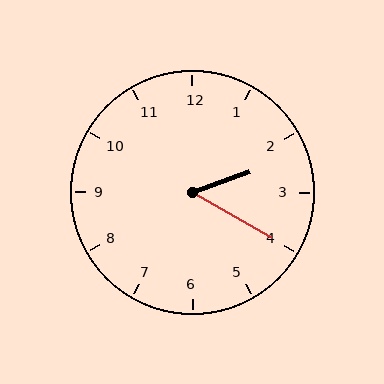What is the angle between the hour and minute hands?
Approximately 50 degrees.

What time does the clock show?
2:20.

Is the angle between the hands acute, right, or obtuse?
It is acute.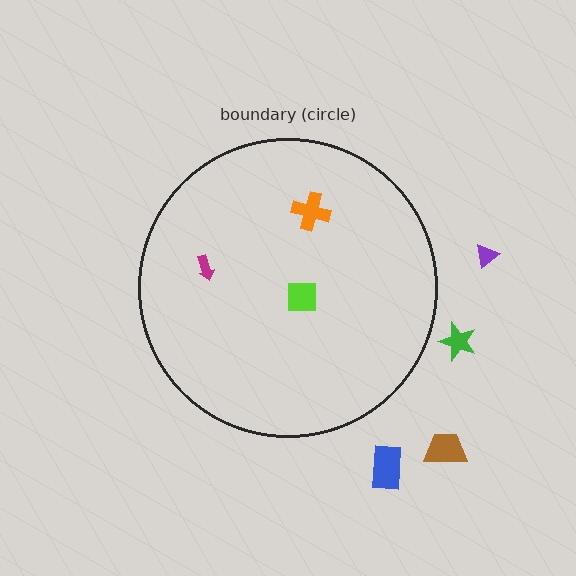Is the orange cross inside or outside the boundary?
Inside.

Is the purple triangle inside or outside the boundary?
Outside.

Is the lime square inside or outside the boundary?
Inside.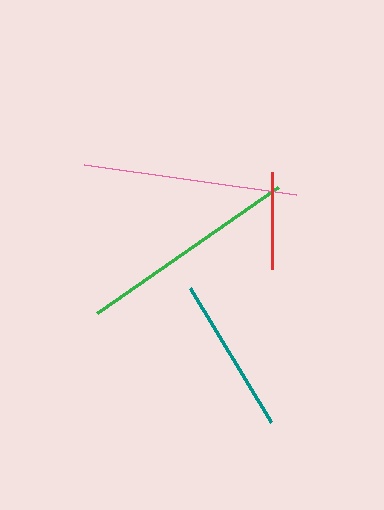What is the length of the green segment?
The green segment is approximately 220 pixels long.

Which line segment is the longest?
The green line is the longest at approximately 220 pixels.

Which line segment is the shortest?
The red line is the shortest at approximately 97 pixels.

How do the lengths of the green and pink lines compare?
The green and pink lines are approximately the same length.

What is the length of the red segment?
The red segment is approximately 97 pixels long.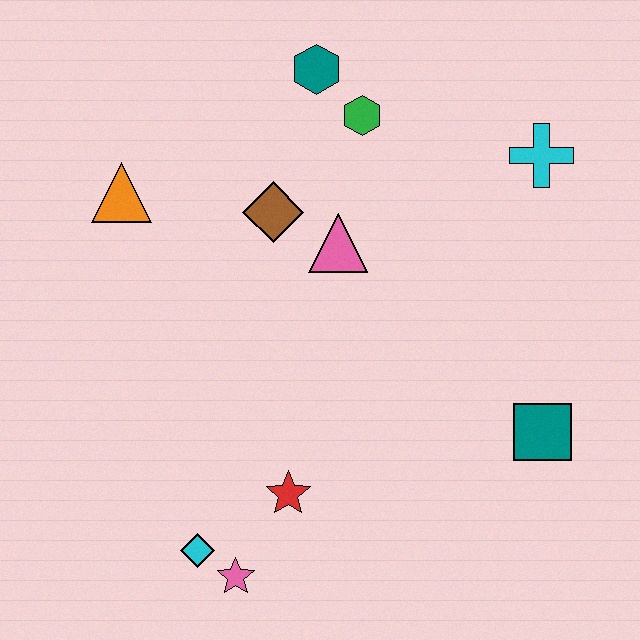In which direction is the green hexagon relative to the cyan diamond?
The green hexagon is above the cyan diamond.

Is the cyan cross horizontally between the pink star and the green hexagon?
No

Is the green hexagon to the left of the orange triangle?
No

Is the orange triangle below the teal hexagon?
Yes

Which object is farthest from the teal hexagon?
The pink star is farthest from the teal hexagon.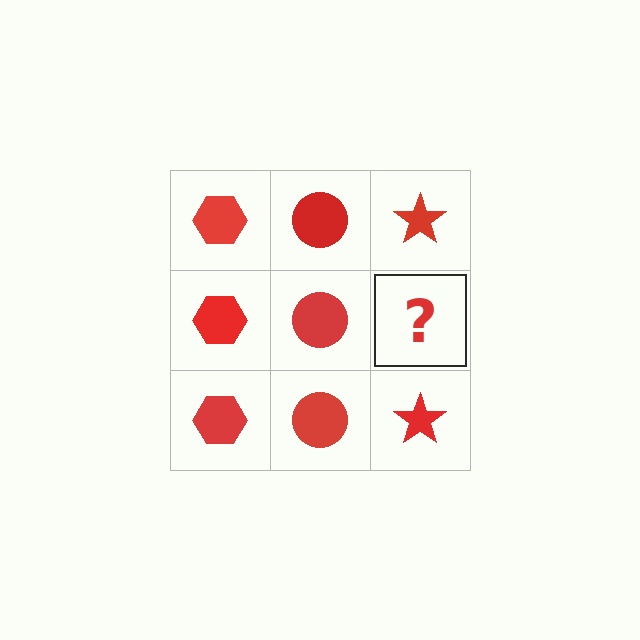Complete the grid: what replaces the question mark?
The question mark should be replaced with a red star.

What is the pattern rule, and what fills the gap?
The rule is that each column has a consistent shape. The gap should be filled with a red star.